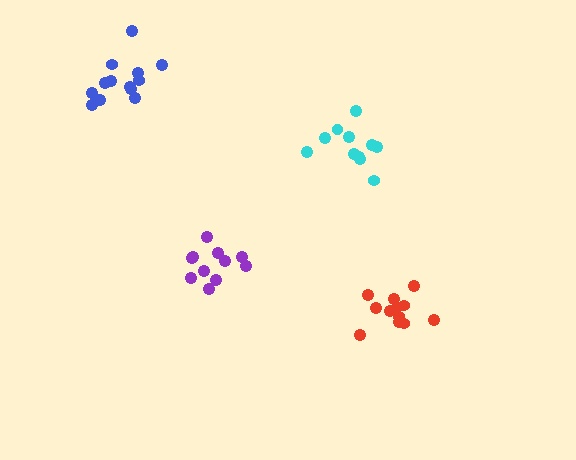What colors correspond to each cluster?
The clusters are colored: cyan, purple, blue, red.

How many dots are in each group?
Group 1: 11 dots, Group 2: 11 dots, Group 3: 13 dots, Group 4: 12 dots (47 total).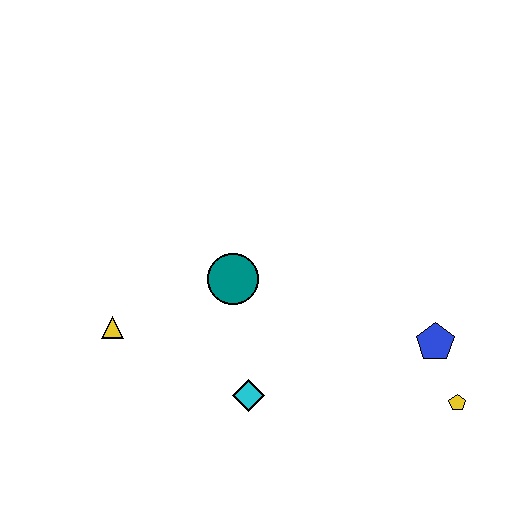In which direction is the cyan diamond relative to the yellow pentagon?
The cyan diamond is to the left of the yellow pentagon.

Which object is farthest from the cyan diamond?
The yellow pentagon is farthest from the cyan diamond.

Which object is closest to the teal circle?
The cyan diamond is closest to the teal circle.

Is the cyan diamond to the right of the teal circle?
Yes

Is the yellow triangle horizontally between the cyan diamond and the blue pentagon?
No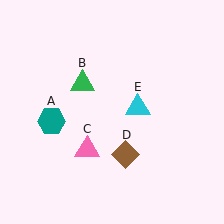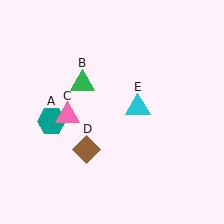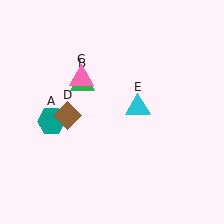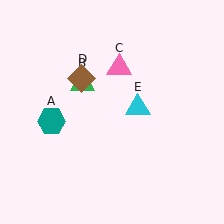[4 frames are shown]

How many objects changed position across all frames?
2 objects changed position: pink triangle (object C), brown diamond (object D).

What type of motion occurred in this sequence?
The pink triangle (object C), brown diamond (object D) rotated clockwise around the center of the scene.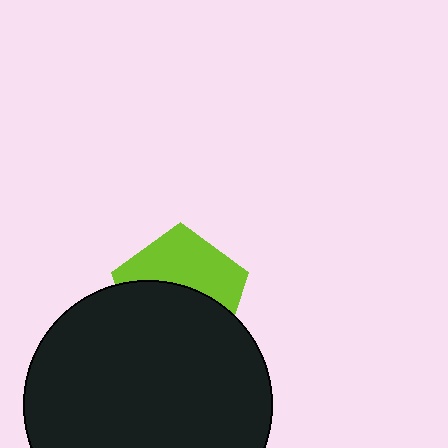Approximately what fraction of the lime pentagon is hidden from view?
Roughly 54% of the lime pentagon is hidden behind the black circle.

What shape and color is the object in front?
The object in front is a black circle.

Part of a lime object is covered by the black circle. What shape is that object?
It is a pentagon.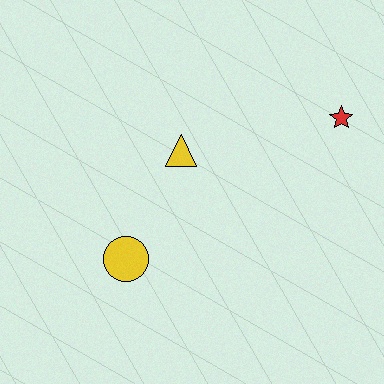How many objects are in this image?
There are 3 objects.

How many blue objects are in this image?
There are no blue objects.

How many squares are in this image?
There are no squares.